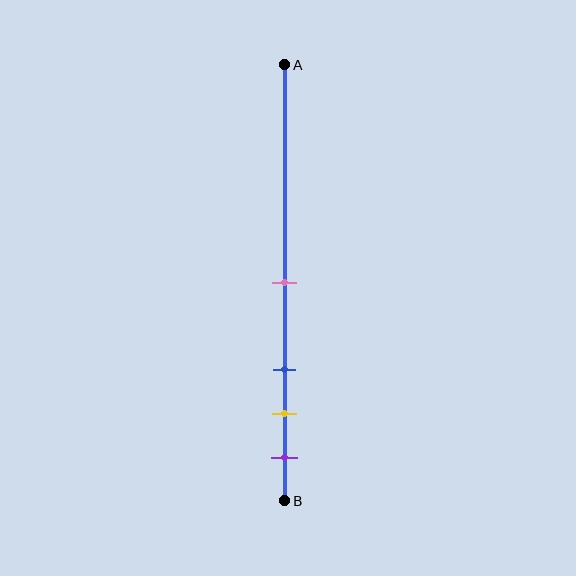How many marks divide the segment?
There are 4 marks dividing the segment.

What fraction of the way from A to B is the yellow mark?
The yellow mark is approximately 80% (0.8) of the way from A to B.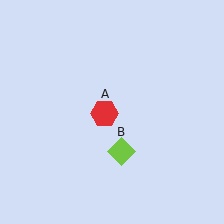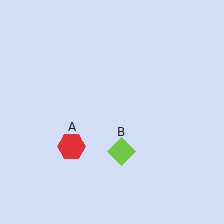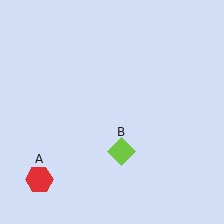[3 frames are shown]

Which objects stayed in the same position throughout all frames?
Lime diamond (object B) remained stationary.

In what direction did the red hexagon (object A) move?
The red hexagon (object A) moved down and to the left.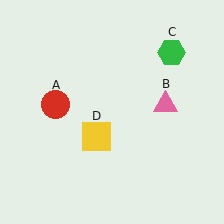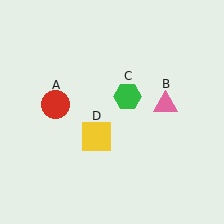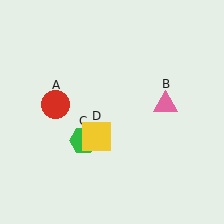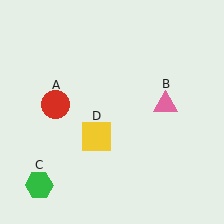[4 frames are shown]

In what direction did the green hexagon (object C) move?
The green hexagon (object C) moved down and to the left.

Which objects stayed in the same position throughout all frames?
Red circle (object A) and pink triangle (object B) and yellow square (object D) remained stationary.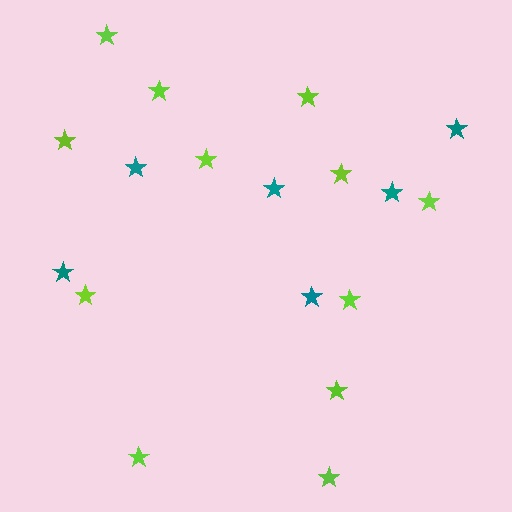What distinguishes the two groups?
There are 2 groups: one group of teal stars (6) and one group of lime stars (12).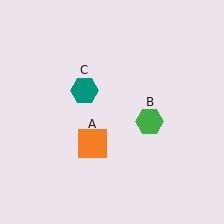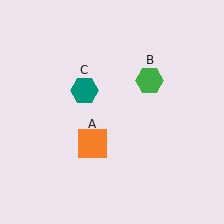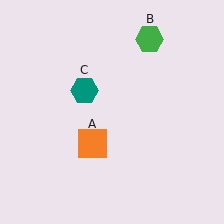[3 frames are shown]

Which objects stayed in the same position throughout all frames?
Orange square (object A) and teal hexagon (object C) remained stationary.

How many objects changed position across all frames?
1 object changed position: green hexagon (object B).